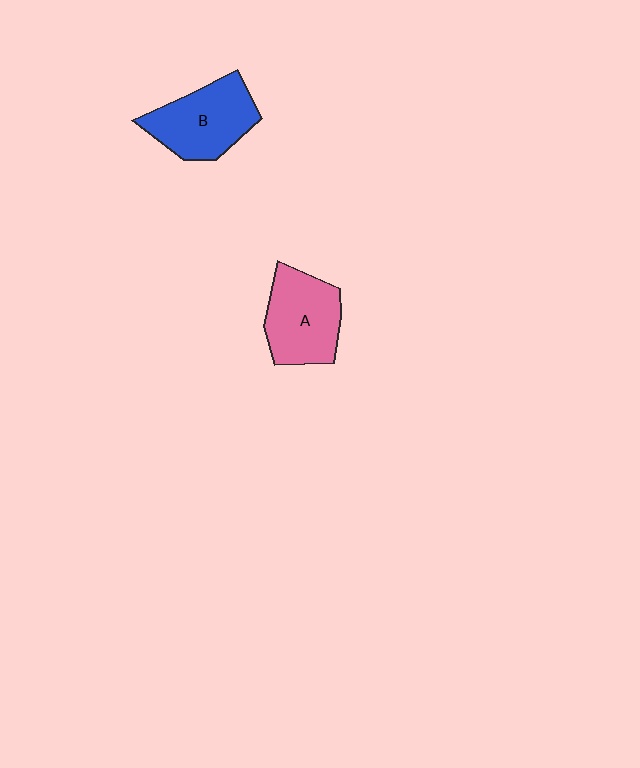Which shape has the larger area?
Shape B (blue).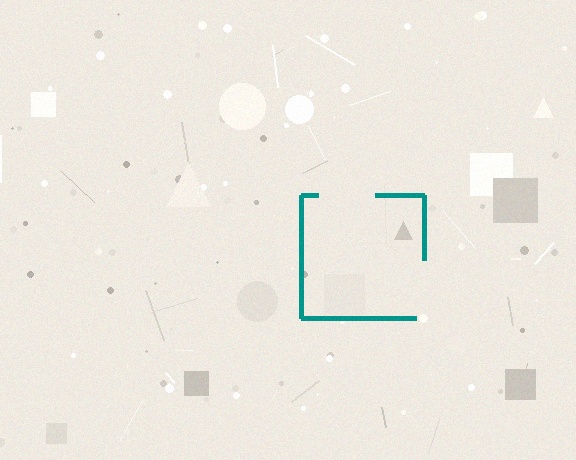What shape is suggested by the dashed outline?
The dashed outline suggests a square.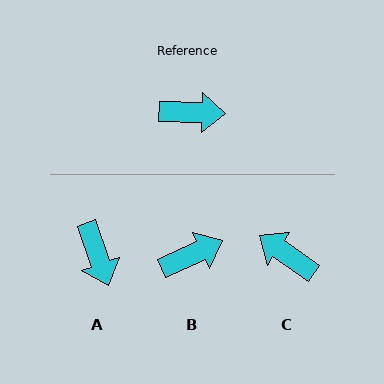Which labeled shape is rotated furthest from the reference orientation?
C, about 147 degrees away.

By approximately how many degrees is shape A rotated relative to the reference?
Approximately 69 degrees clockwise.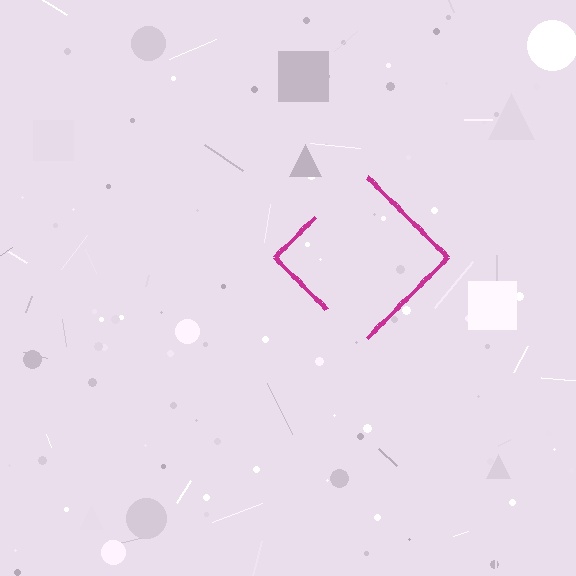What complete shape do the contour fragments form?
The contour fragments form a diamond.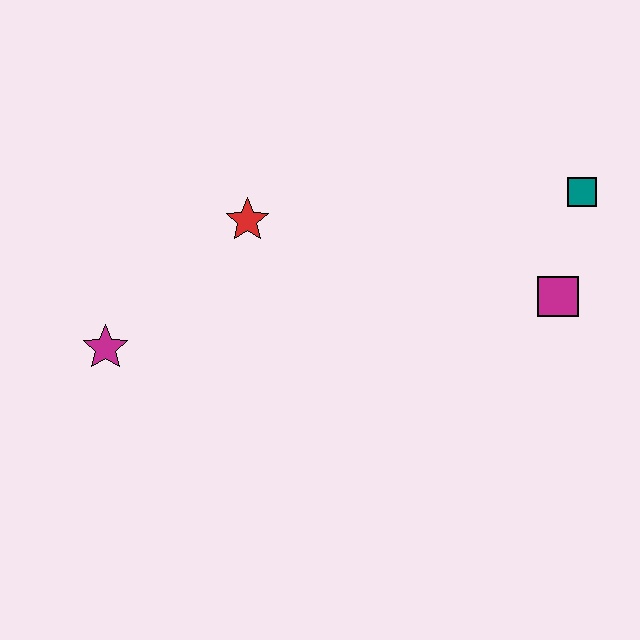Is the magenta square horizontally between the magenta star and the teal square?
Yes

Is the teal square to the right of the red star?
Yes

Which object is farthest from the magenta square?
The magenta star is farthest from the magenta square.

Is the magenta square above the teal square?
No